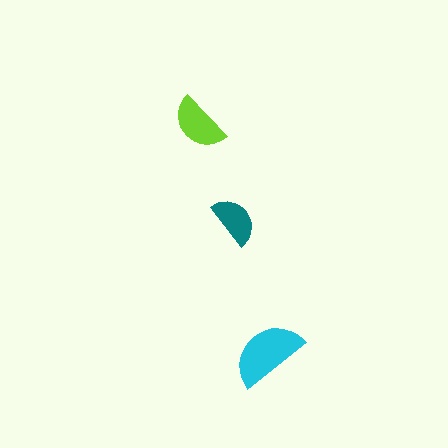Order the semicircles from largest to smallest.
the cyan one, the lime one, the teal one.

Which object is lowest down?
The cyan semicircle is bottommost.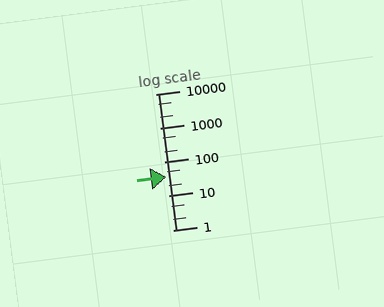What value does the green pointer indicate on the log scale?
The pointer indicates approximately 36.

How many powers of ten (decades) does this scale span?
The scale spans 4 decades, from 1 to 10000.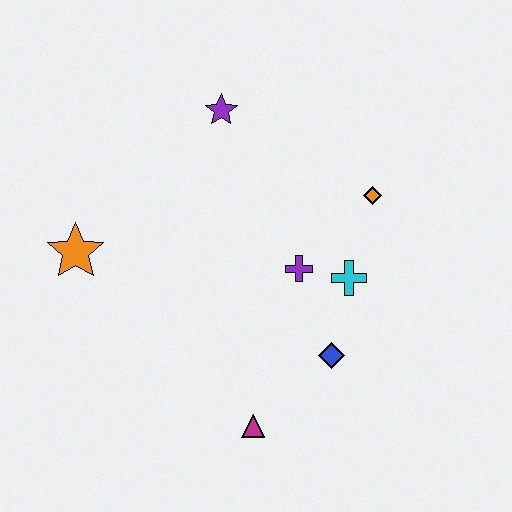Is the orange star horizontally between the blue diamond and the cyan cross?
No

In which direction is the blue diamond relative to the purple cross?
The blue diamond is below the purple cross.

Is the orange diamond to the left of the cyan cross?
No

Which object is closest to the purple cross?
The cyan cross is closest to the purple cross.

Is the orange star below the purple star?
Yes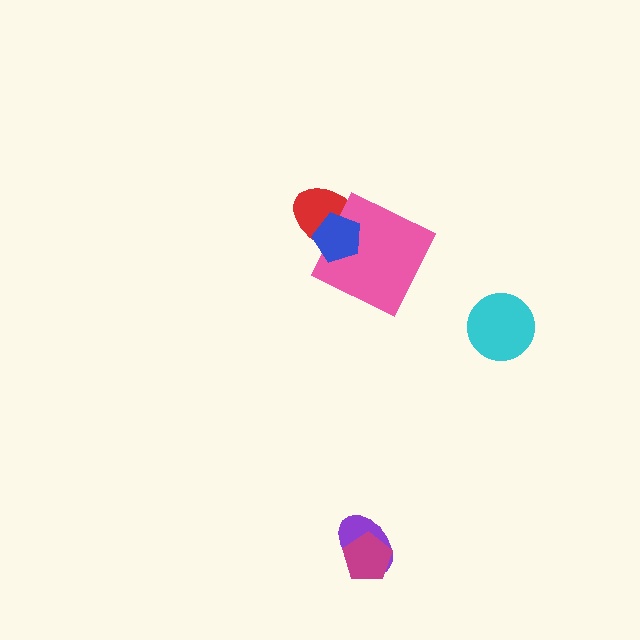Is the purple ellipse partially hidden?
Yes, it is partially covered by another shape.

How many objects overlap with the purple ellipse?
1 object overlaps with the purple ellipse.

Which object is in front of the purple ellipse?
The magenta pentagon is in front of the purple ellipse.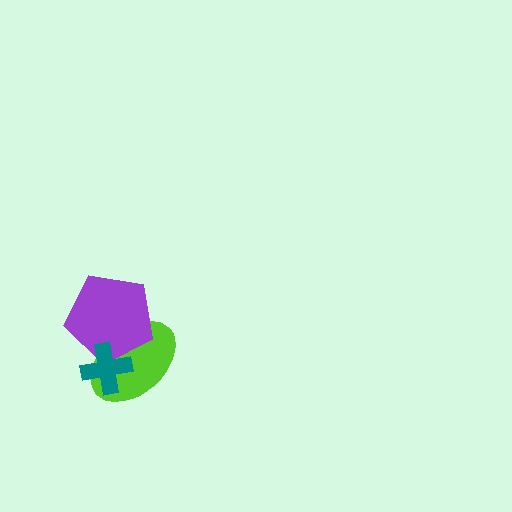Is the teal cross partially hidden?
No, no other shape covers it.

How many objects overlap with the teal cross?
2 objects overlap with the teal cross.